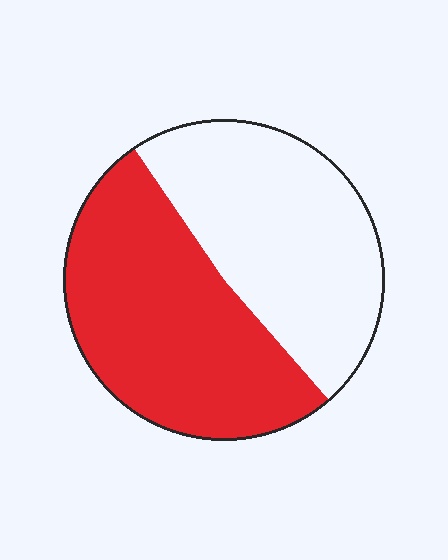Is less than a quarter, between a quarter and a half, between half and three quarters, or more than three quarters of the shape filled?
Between half and three quarters.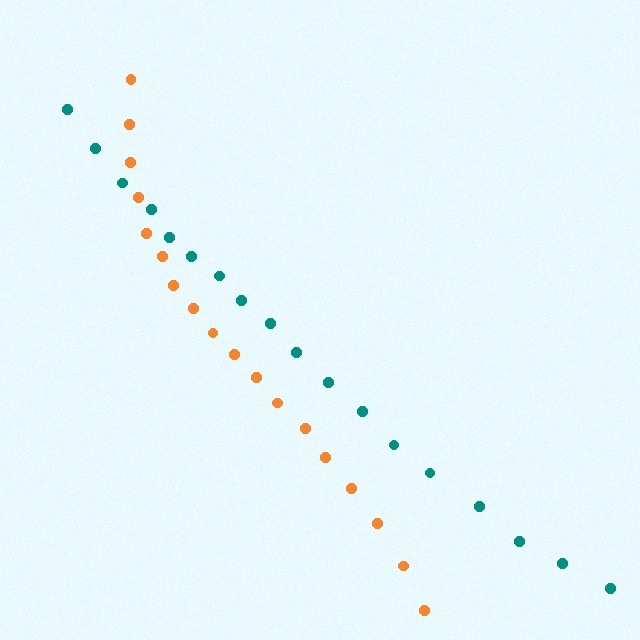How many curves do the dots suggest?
There are 2 distinct paths.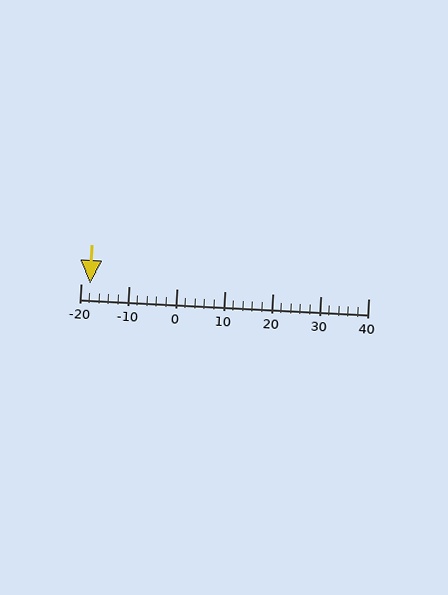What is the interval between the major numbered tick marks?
The major tick marks are spaced 10 units apart.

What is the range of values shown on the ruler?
The ruler shows values from -20 to 40.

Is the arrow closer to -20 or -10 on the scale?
The arrow is closer to -20.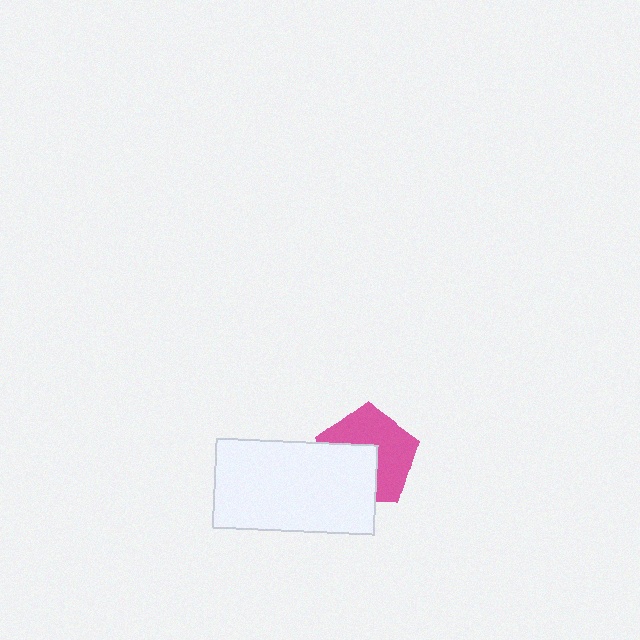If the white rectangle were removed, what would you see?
You would see the complete pink pentagon.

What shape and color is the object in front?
The object in front is a white rectangle.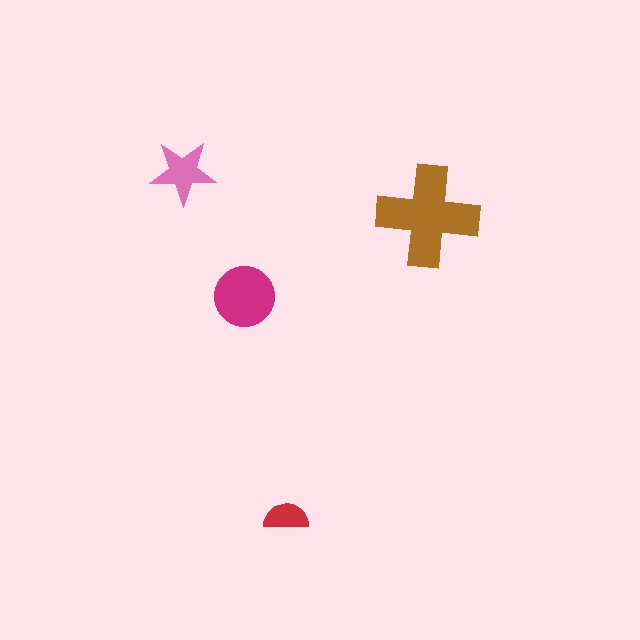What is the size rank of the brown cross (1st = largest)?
1st.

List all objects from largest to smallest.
The brown cross, the magenta circle, the pink star, the red semicircle.